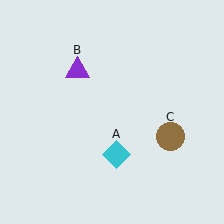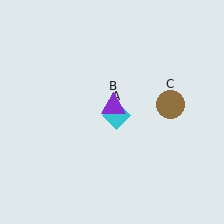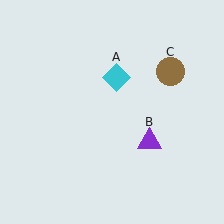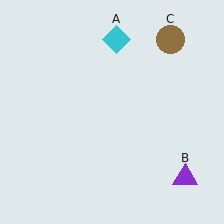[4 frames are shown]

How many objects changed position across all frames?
3 objects changed position: cyan diamond (object A), purple triangle (object B), brown circle (object C).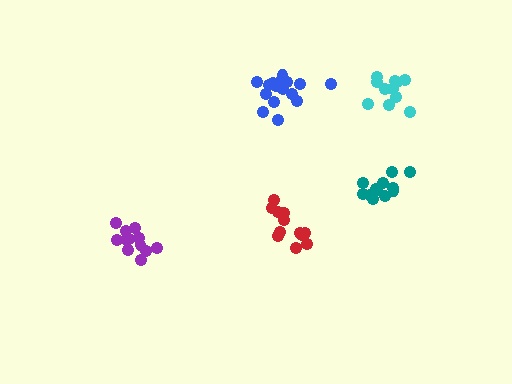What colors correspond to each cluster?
The clusters are colored: teal, red, purple, blue, cyan.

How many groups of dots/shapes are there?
There are 5 groups.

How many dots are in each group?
Group 1: 13 dots, Group 2: 12 dots, Group 3: 13 dots, Group 4: 16 dots, Group 5: 11 dots (65 total).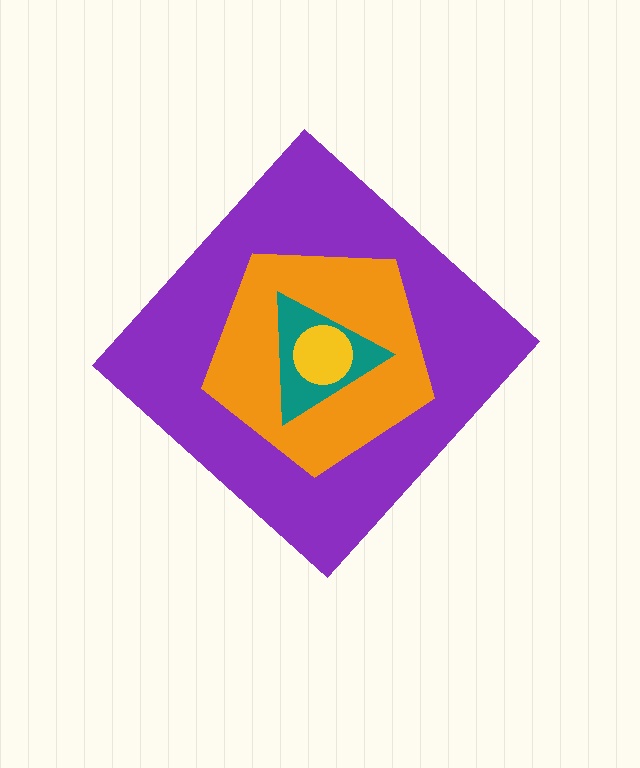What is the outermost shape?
The purple diamond.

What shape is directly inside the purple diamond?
The orange pentagon.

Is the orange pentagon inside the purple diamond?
Yes.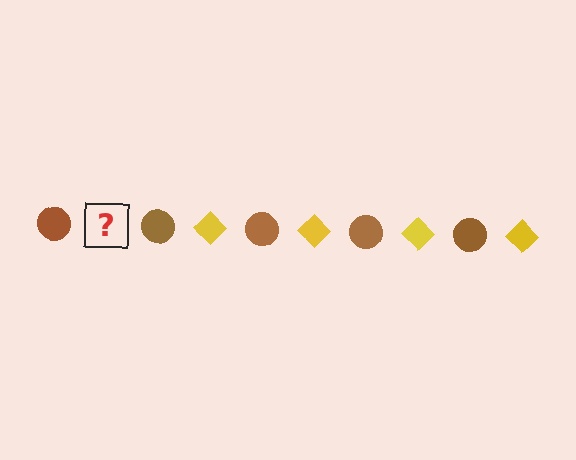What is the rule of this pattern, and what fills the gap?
The rule is that the pattern alternates between brown circle and yellow diamond. The gap should be filled with a yellow diamond.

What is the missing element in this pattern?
The missing element is a yellow diamond.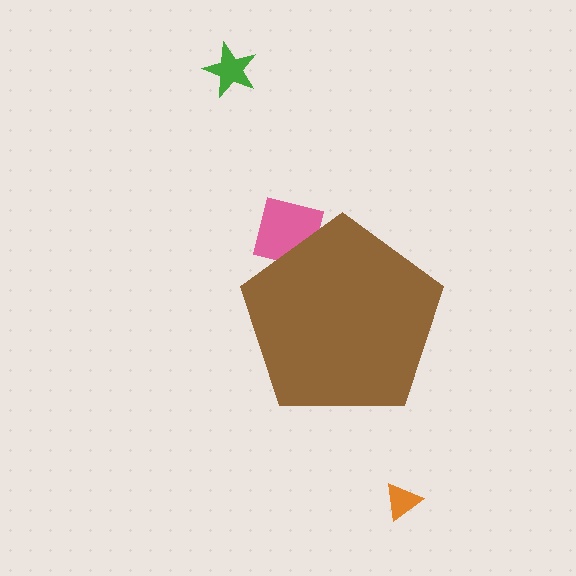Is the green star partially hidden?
No, the green star is fully visible.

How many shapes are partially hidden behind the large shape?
1 shape is partially hidden.